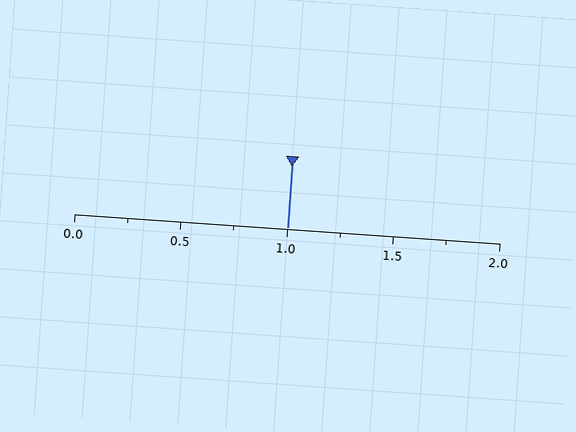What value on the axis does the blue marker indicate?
The marker indicates approximately 1.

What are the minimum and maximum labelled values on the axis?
The axis runs from 0.0 to 2.0.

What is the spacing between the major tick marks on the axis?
The major ticks are spaced 0.5 apart.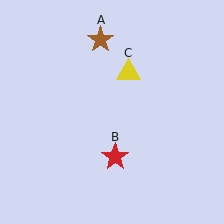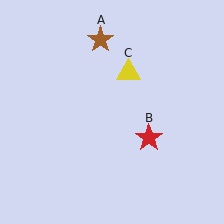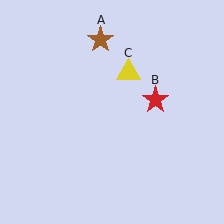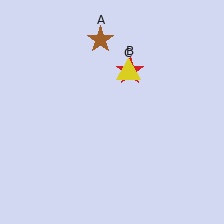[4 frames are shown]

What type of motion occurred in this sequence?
The red star (object B) rotated counterclockwise around the center of the scene.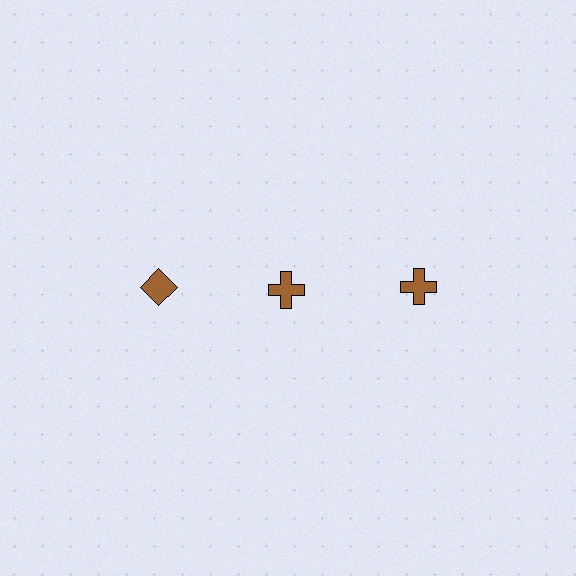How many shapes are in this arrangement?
There are 3 shapes arranged in a grid pattern.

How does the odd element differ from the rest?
It has a different shape: diamond instead of cross.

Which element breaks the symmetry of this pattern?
The brown diamond in the top row, leftmost column breaks the symmetry. All other shapes are brown crosses.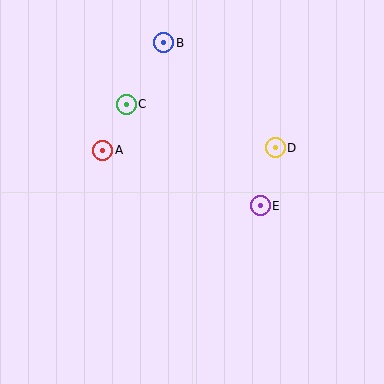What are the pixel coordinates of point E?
Point E is at (260, 206).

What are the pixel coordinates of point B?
Point B is at (164, 43).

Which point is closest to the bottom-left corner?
Point A is closest to the bottom-left corner.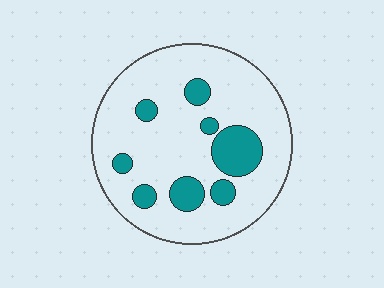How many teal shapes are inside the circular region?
8.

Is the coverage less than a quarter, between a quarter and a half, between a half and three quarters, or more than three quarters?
Less than a quarter.